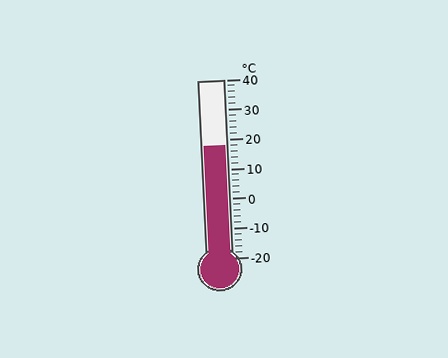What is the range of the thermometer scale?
The thermometer scale ranges from -20°C to 40°C.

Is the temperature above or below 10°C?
The temperature is above 10°C.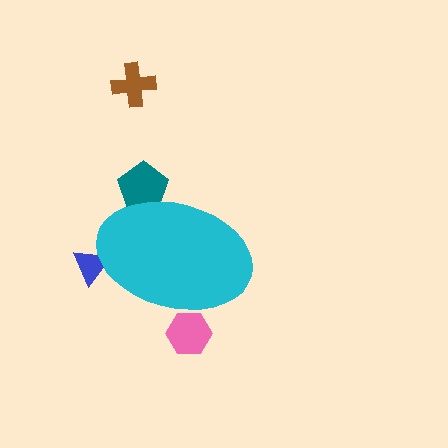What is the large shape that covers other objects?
A cyan ellipse.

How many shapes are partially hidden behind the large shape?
3 shapes are partially hidden.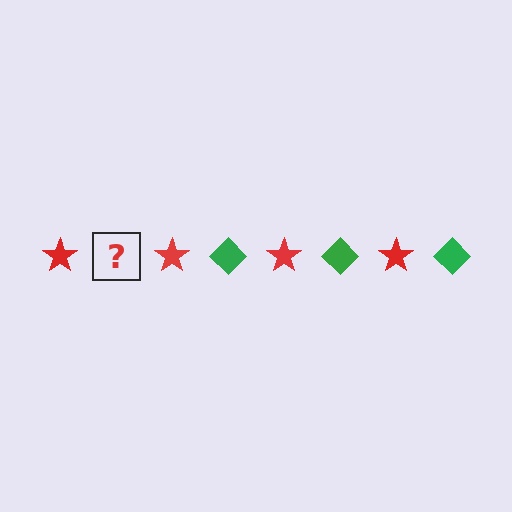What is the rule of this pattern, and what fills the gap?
The rule is that the pattern alternates between red star and green diamond. The gap should be filled with a green diamond.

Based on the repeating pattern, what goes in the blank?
The blank should be a green diamond.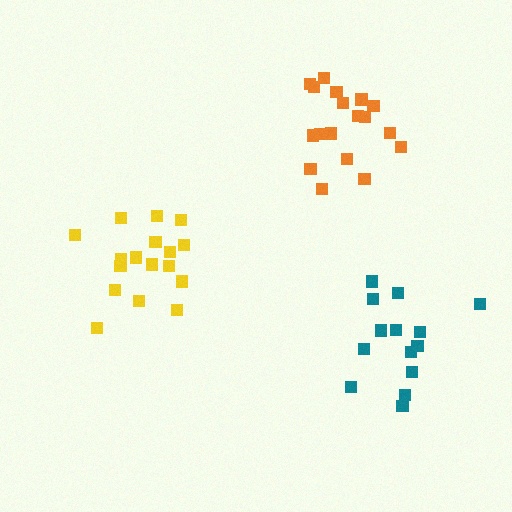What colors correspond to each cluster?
The clusters are colored: orange, yellow, teal.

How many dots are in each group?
Group 1: 18 dots, Group 2: 17 dots, Group 3: 14 dots (49 total).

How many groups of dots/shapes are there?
There are 3 groups.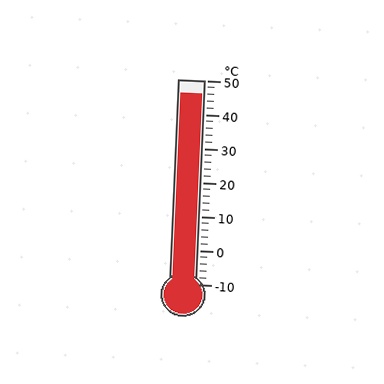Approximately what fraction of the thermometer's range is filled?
The thermometer is filled to approximately 95% of its range.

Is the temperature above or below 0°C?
The temperature is above 0°C.